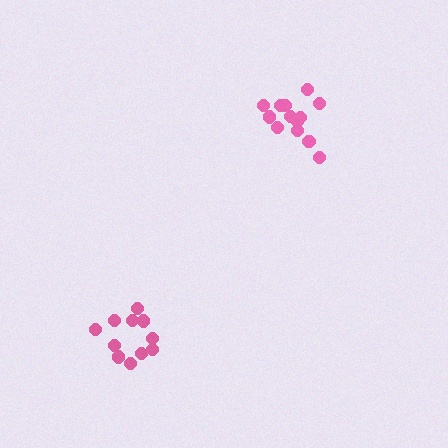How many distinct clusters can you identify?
There are 2 distinct clusters.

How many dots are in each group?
Group 1: 11 dots, Group 2: 13 dots (24 total).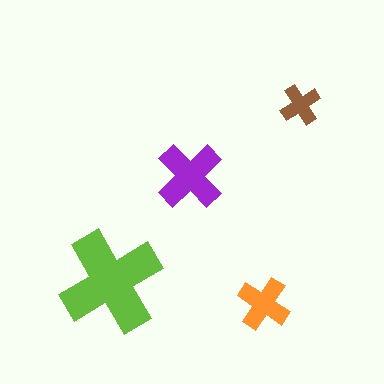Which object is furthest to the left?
The lime cross is leftmost.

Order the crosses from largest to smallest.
the lime one, the purple one, the orange one, the brown one.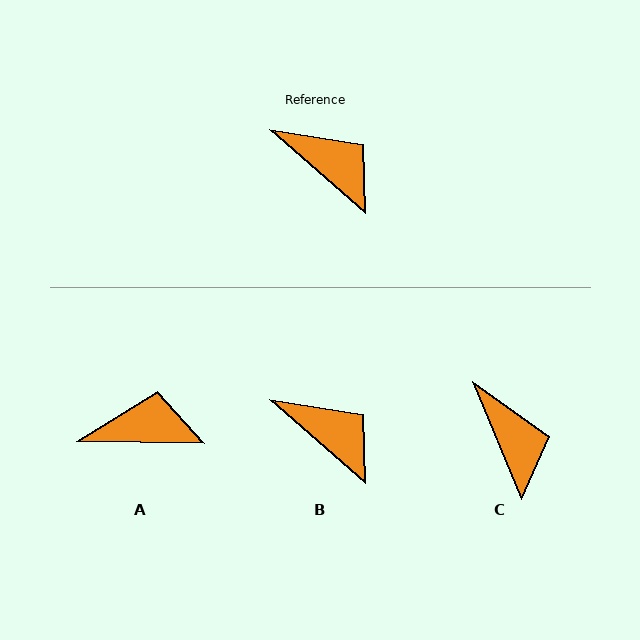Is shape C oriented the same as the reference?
No, it is off by about 26 degrees.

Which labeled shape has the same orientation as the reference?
B.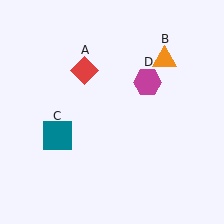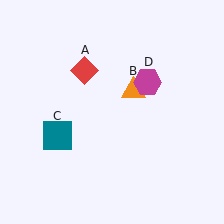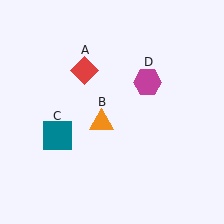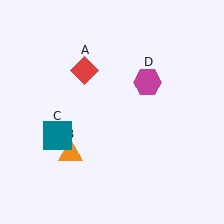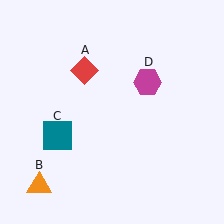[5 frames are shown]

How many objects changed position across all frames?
1 object changed position: orange triangle (object B).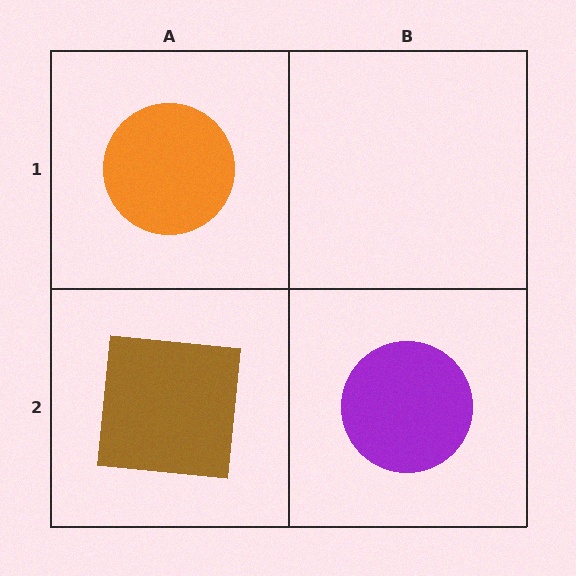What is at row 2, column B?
A purple circle.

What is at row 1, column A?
An orange circle.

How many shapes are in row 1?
1 shape.